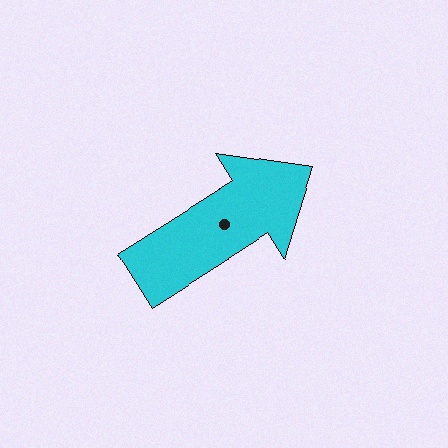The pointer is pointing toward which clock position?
Roughly 2 o'clock.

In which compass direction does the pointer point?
Northeast.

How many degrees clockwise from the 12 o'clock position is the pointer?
Approximately 58 degrees.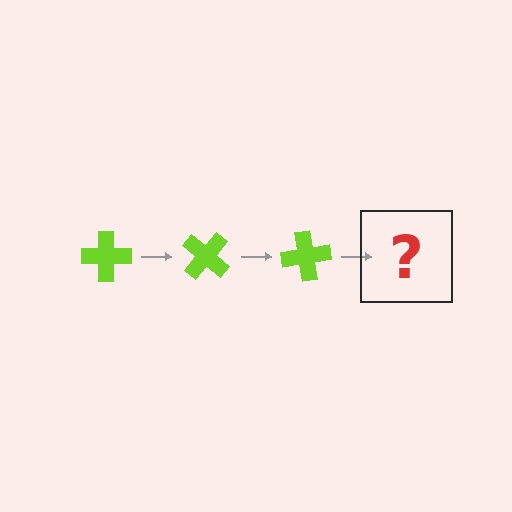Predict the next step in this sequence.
The next step is a lime cross rotated 120 degrees.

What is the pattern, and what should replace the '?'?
The pattern is that the cross rotates 40 degrees each step. The '?' should be a lime cross rotated 120 degrees.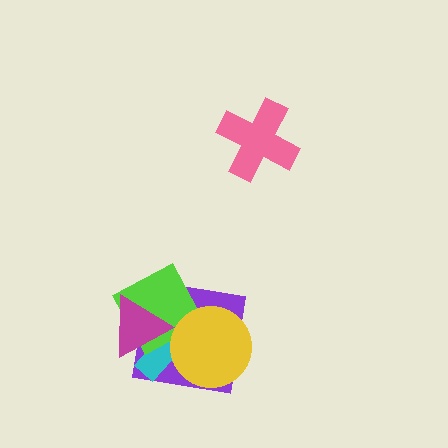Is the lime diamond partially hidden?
Yes, it is partially covered by another shape.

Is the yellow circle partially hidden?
No, no other shape covers it.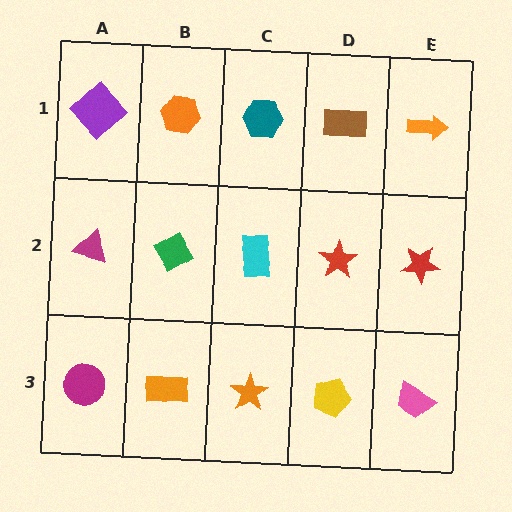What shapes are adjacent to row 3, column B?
A green diamond (row 2, column B), a magenta circle (row 3, column A), an orange star (row 3, column C).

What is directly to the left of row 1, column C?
An orange hexagon.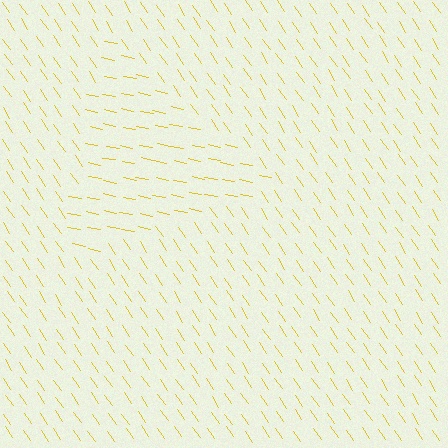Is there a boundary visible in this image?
Yes, there is a texture boundary formed by a change in line orientation.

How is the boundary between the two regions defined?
The boundary is defined purely by a change in line orientation (approximately 45 degrees difference). All lines are the same color and thickness.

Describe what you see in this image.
The image is filled with small yellow line segments. A triangle region in the image has lines oriented differently from the surrounding lines, creating a visible texture boundary.